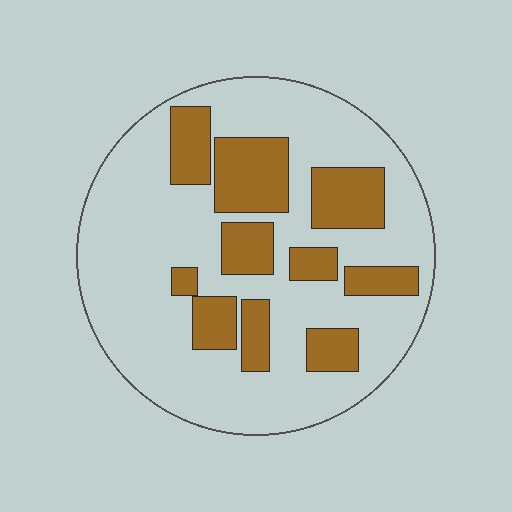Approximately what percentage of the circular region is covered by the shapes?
Approximately 25%.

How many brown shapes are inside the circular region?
10.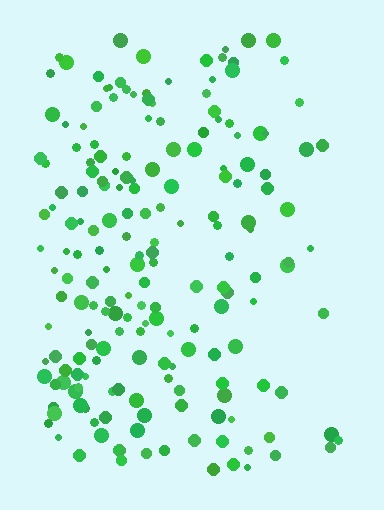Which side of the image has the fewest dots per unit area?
The right.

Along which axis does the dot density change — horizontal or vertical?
Horizontal.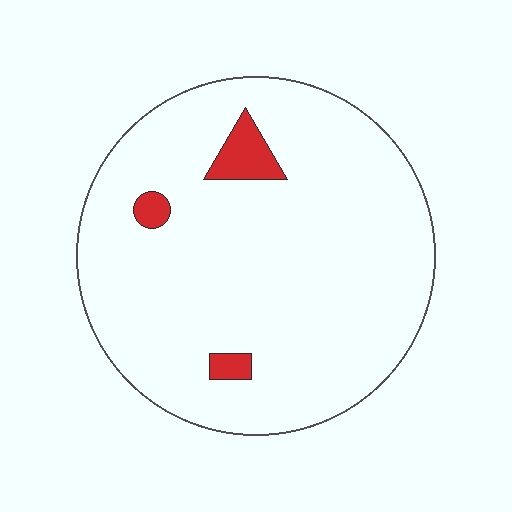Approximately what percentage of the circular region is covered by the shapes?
Approximately 5%.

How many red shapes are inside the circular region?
3.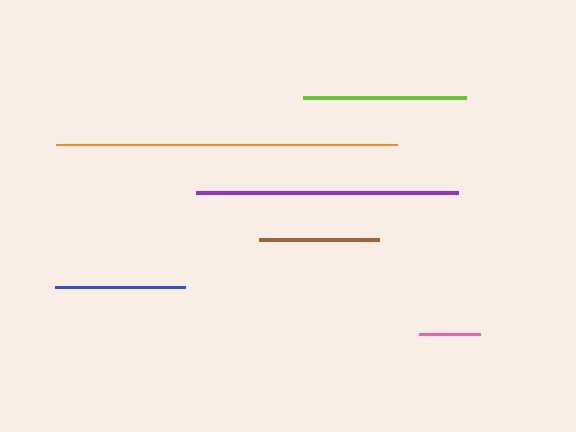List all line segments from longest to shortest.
From longest to shortest: orange, purple, lime, blue, brown, pink.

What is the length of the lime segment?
The lime segment is approximately 163 pixels long.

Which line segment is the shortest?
The pink line is the shortest at approximately 61 pixels.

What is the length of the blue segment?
The blue segment is approximately 130 pixels long.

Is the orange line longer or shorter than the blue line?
The orange line is longer than the blue line.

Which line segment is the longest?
The orange line is the longest at approximately 342 pixels.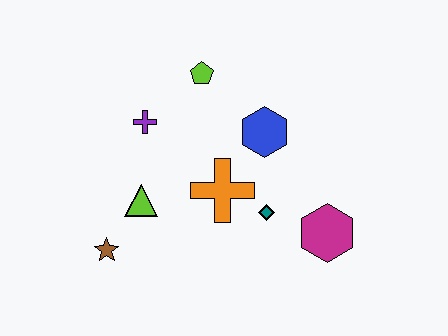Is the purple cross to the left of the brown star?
No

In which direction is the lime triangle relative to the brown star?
The lime triangle is above the brown star.